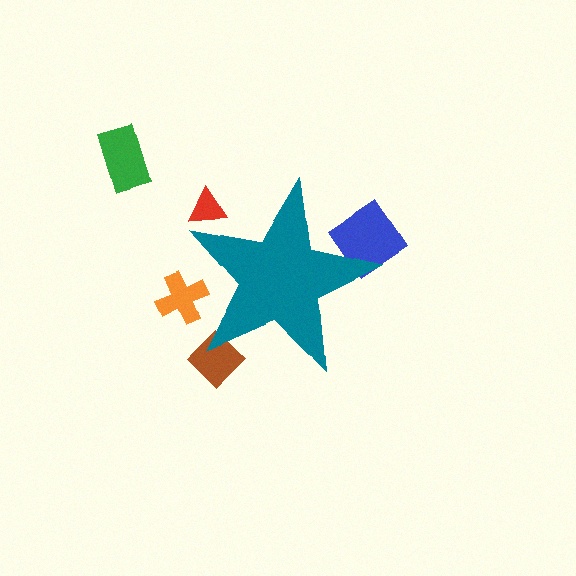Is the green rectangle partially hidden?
No, the green rectangle is fully visible.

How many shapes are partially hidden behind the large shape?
4 shapes are partially hidden.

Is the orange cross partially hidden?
Yes, the orange cross is partially hidden behind the teal star.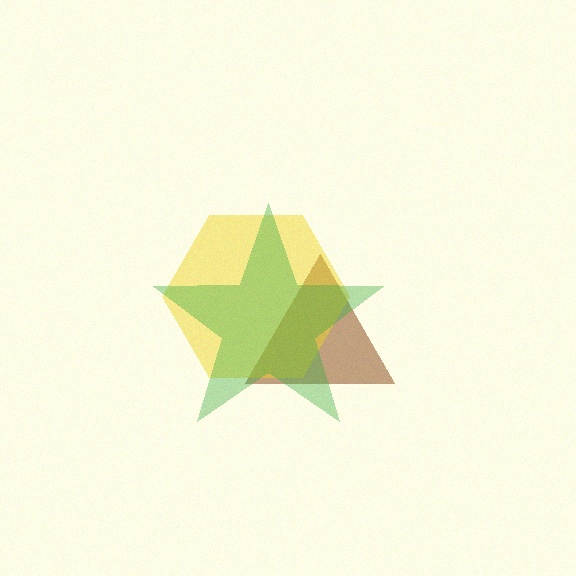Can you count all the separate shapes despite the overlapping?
Yes, there are 3 separate shapes.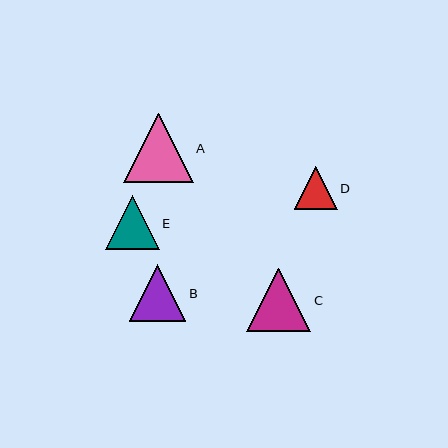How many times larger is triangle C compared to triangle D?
Triangle C is approximately 1.5 times the size of triangle D.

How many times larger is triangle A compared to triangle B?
Triangle A is approximately 1.2 times the size of triangle B.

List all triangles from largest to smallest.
From largest to smallest: A, C, B, E, D.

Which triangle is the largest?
Triangle A is the largest with a size of approximately 70 pixels.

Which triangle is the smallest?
Triangle D is the smallest with a size of approximately 43 pixels.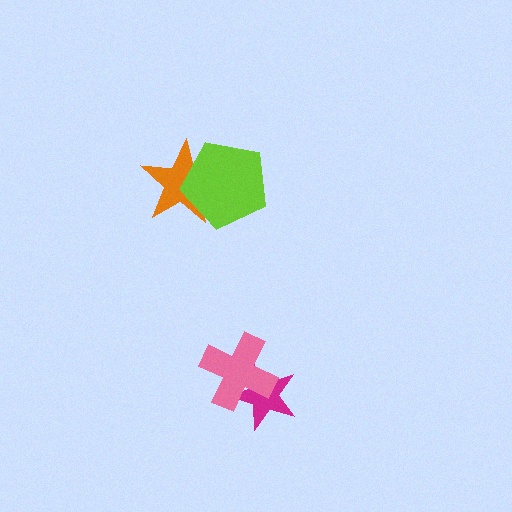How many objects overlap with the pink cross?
1 object overlaps with the pink cross.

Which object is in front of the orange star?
The lime pentagon is in front of the orange star.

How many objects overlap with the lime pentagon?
1 object overlaps with the lime pentagon.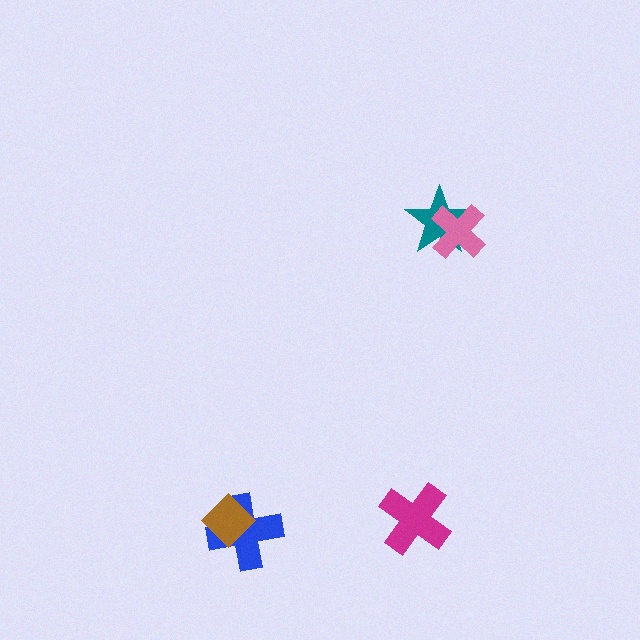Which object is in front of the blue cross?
The brown diamond is in front of the blue cross.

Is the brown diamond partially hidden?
No, no other shape covers it.